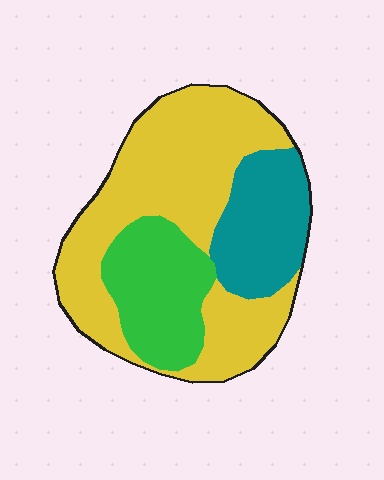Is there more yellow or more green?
Yellow.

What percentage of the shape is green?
Green takes up about one fifth (1/5) of the shape.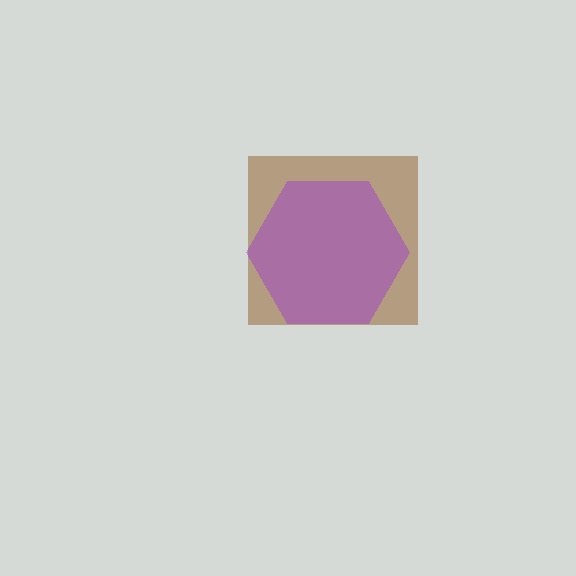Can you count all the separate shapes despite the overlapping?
Yes, there are 2 separate shapes.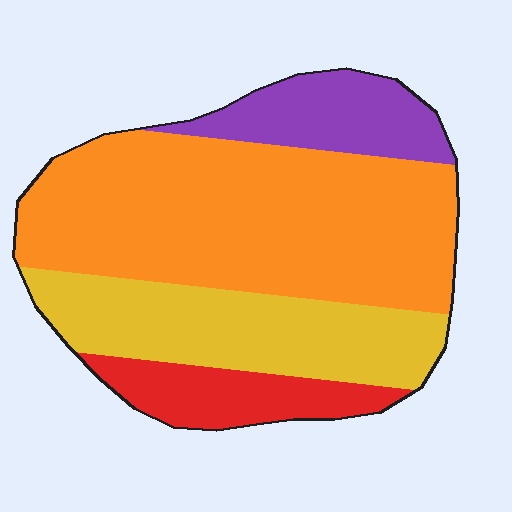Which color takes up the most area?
Orange, at roughly 50%.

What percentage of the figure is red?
Red covers about 10% of the figure.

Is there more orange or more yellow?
Orange.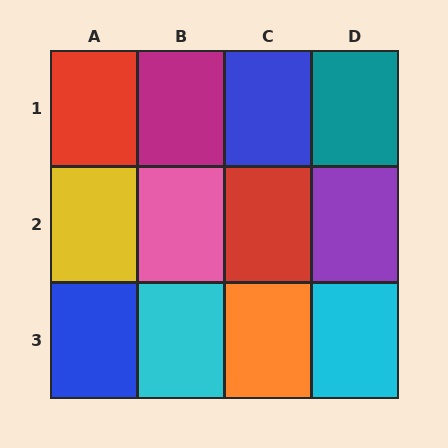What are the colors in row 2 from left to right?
Yellow, pink, red, purple.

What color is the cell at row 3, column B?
Cyan.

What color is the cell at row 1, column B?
Magenta.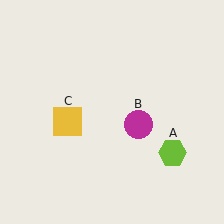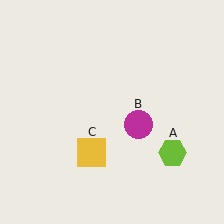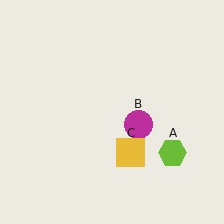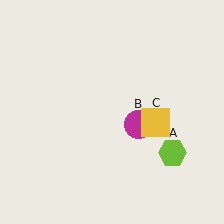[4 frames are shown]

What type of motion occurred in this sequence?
The yellow square (object C) rotated counterclockwise around the center of the scene.